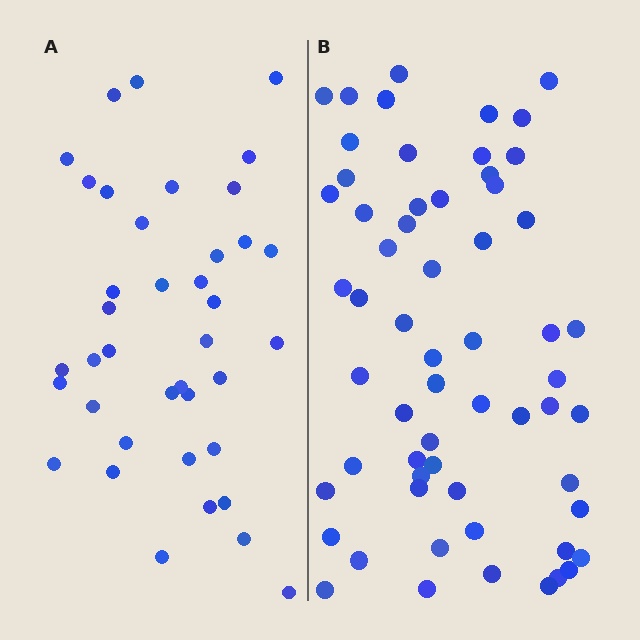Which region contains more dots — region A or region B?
Region B (the right region) has more dots.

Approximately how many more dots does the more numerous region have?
Region B has approximately 20 more dots than region A.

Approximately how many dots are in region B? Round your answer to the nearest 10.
About 60 dots.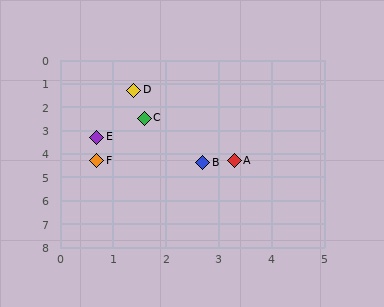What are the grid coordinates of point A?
Point A is at approximately (3.3, 4.3).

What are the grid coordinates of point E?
Point E is at approximately (0.7, 3.3).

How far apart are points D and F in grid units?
Points D and F are about 3.1 grid units apart.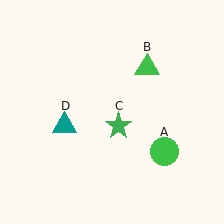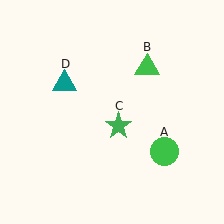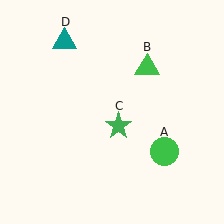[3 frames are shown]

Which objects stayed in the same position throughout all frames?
Green circle (object A) and green triangle (object B) and green star (object C) remained stationary.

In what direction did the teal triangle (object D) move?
The teal triangle (object D) moved up.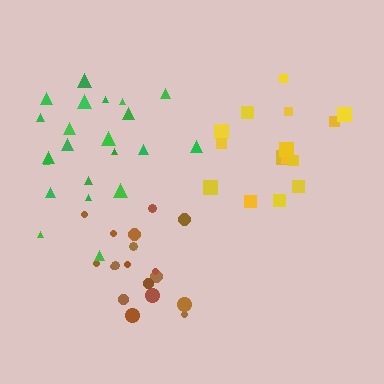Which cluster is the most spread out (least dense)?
Green.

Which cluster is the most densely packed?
Brown.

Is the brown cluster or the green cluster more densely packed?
Brown.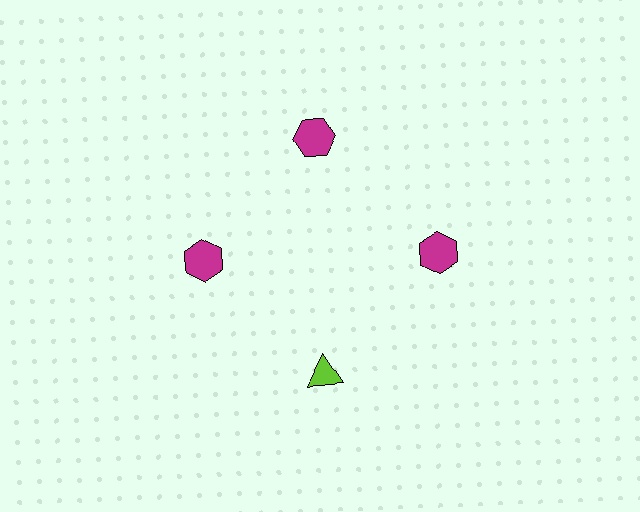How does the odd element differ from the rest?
It differs in both color (lime instead of magenta) and shape (triangle instead of hexagon).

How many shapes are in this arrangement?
There are 4 shapes arranged in a ring pattern.